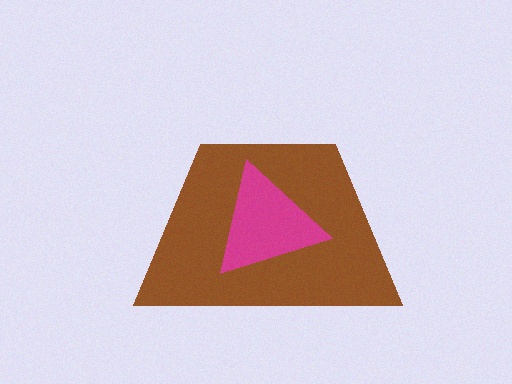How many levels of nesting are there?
2.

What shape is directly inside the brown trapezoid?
The magenta triangle.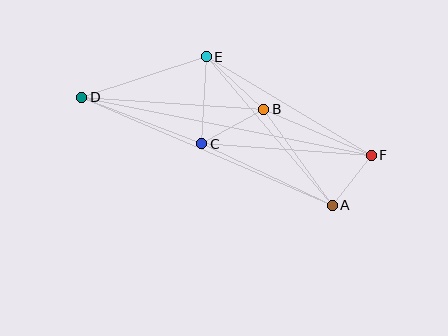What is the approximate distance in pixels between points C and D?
The distance between C and D is approximately 129 pixels.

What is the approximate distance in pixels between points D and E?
The distance between D and E is approximately 131 pixels.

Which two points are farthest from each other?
Points D and F are farthest from each other.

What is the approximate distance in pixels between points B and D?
The distance between B and D is approximately 182 pixels.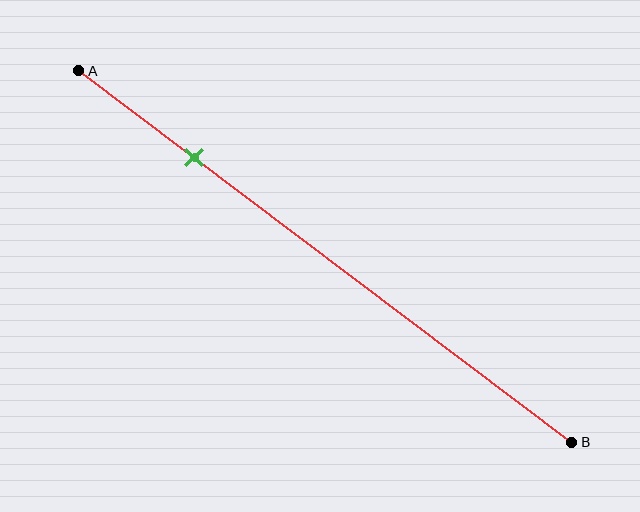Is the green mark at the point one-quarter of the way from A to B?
Yes, the mark is approximately at the one-quarter point.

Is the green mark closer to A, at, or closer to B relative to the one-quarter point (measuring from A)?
The green mark is approximately at the one-quarter point of segment AB.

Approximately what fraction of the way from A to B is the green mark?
The green mark is approximately 25% of the way from A to B.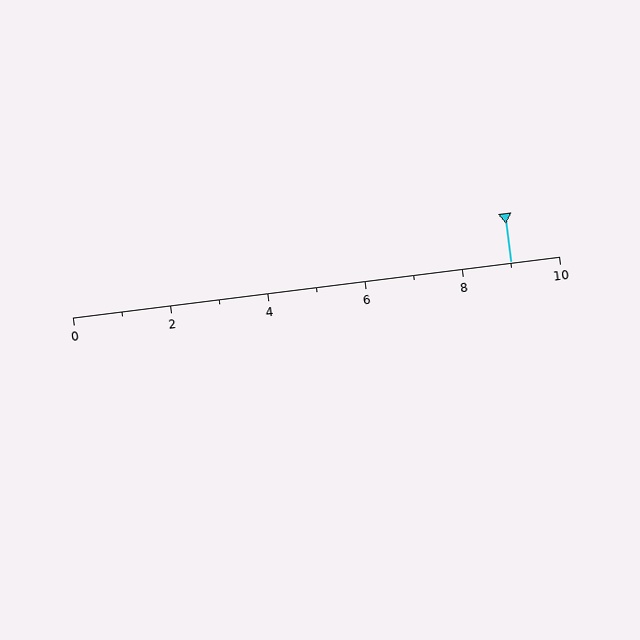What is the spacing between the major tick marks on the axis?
The major ticks are spaced 2 apart.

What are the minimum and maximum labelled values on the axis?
The axis runs from 0 to 10.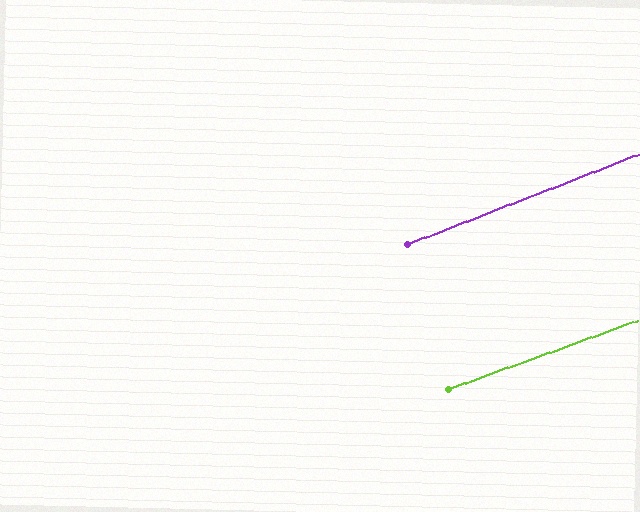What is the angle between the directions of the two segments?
Approximately 1 degree.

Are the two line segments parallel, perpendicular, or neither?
Parallel — their directions differ by only 1.2°.